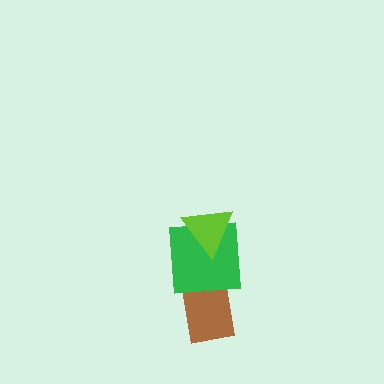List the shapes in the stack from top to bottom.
From top to bottom: the lime triangle, the green square, the brown rectangle.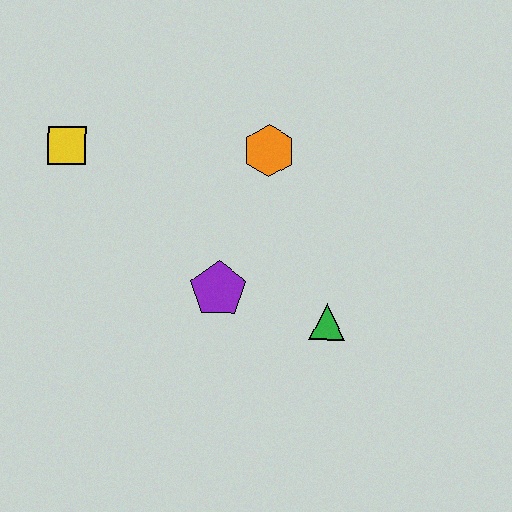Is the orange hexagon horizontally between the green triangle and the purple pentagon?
Yes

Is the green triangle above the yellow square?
No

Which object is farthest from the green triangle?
The yellow square is farthest from the green triangle.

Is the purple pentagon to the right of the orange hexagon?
No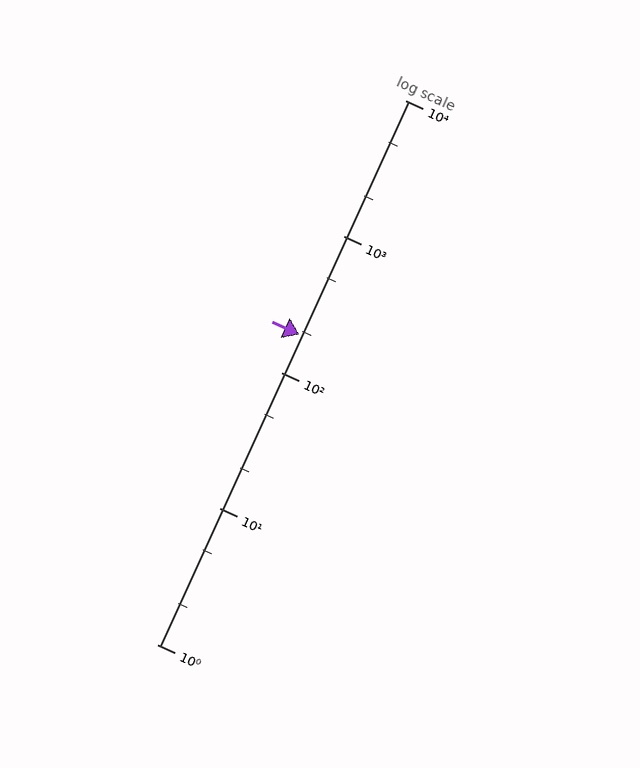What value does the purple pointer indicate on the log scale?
The pointer indicates approximately 190.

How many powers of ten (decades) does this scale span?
The scale spans 4 decades, from 1 to 10000.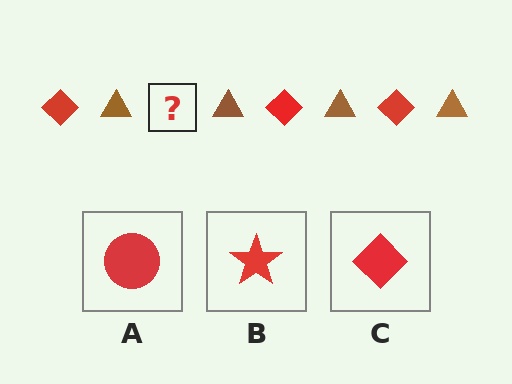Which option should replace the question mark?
Option C.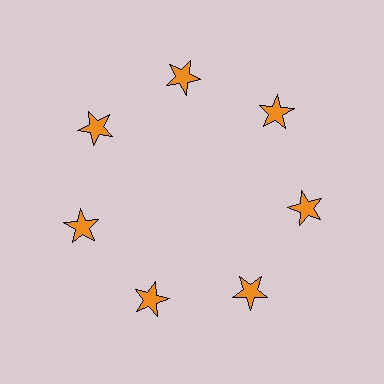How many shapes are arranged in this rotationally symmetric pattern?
There are 7 shapes, arranged in 7 groups of 1.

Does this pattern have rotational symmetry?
Yes, this pattern has 7-fold rotational symmetry. It looks the same after rotating 51 degrees around the center.